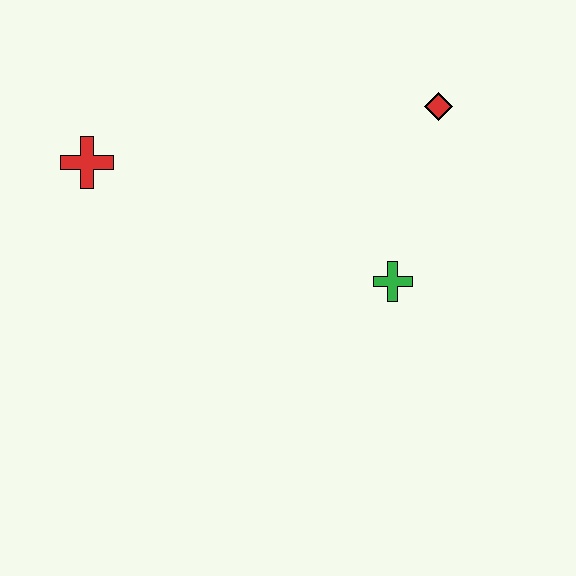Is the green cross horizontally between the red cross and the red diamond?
Yes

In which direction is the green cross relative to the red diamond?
The green cross is below the red diamond.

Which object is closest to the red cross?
The green cross is closest to the red cross.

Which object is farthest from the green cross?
The red cross is farthest from the green cross.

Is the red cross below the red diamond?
Yes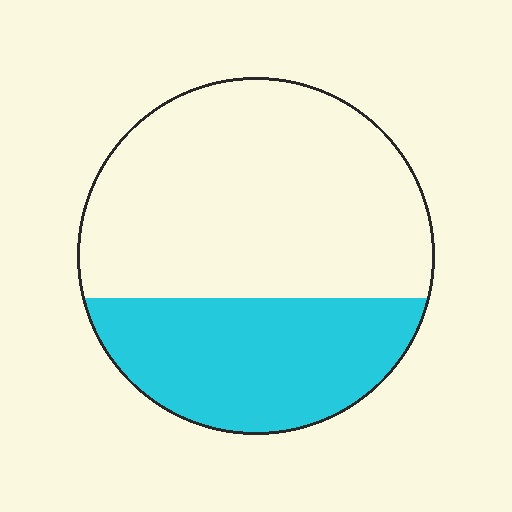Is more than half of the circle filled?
No.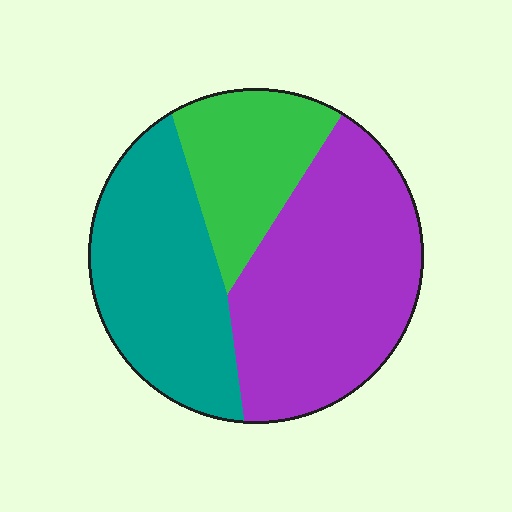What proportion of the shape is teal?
Teal takes up about one third (1/3) of the shape.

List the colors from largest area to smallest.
From largest to smallest: purple, teal, green.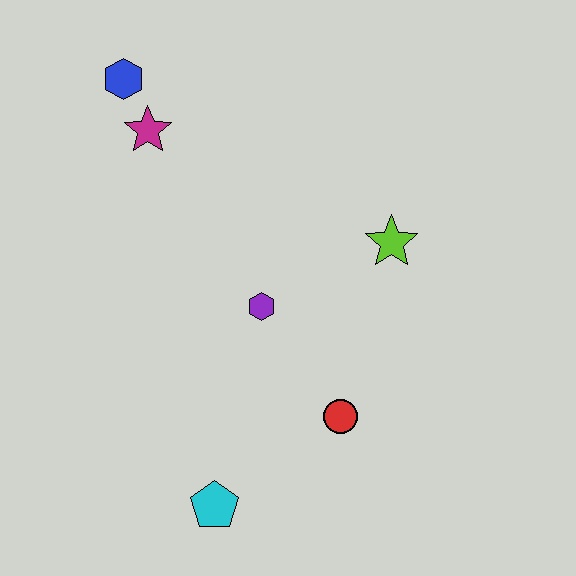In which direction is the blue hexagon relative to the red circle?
The blue hexagon is above the red circle.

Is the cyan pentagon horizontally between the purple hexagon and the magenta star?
Yes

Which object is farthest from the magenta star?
The cyan pentagon is farthest from the magenta star.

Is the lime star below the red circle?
No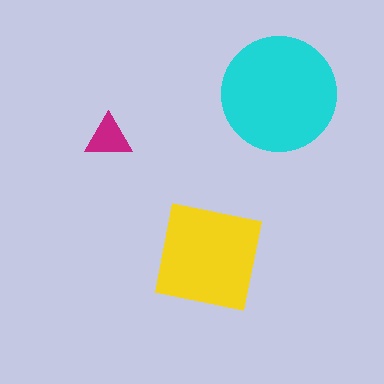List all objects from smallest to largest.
The magenta triangle, the yellow square, the cyan circle.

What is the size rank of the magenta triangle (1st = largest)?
3rd.